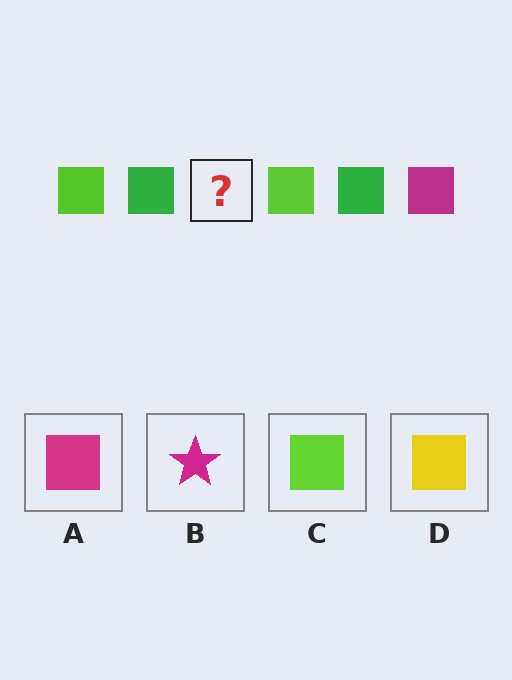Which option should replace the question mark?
Option A.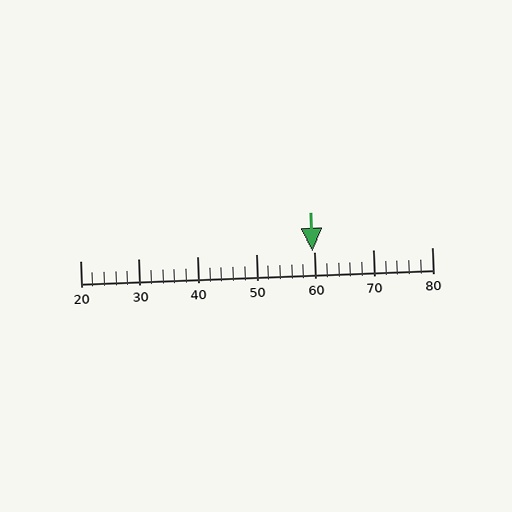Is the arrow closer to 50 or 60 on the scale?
The arrow is closer to 60.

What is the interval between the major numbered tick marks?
The major tick marks are spaced 10 units apart.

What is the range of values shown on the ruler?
The ruler shows values from 20 to 80.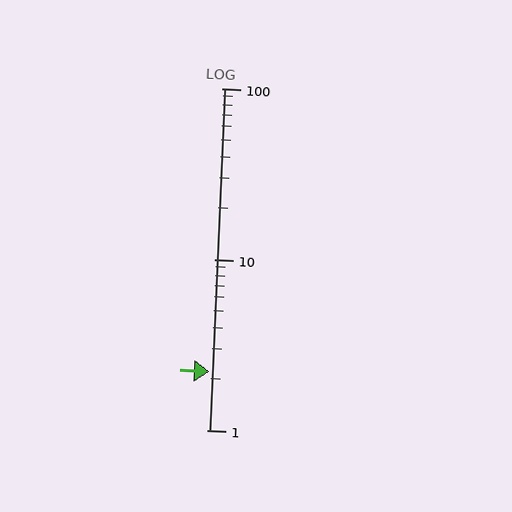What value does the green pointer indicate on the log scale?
The pointer indicates approximately 2.2.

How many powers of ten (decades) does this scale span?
The scale spans 2 decades, from 1 to 100.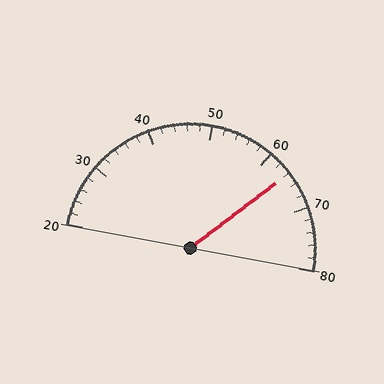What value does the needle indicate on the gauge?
The needle indicates approximately 64.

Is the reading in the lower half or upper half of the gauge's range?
The reading is in the upper half of the range (20 to 80).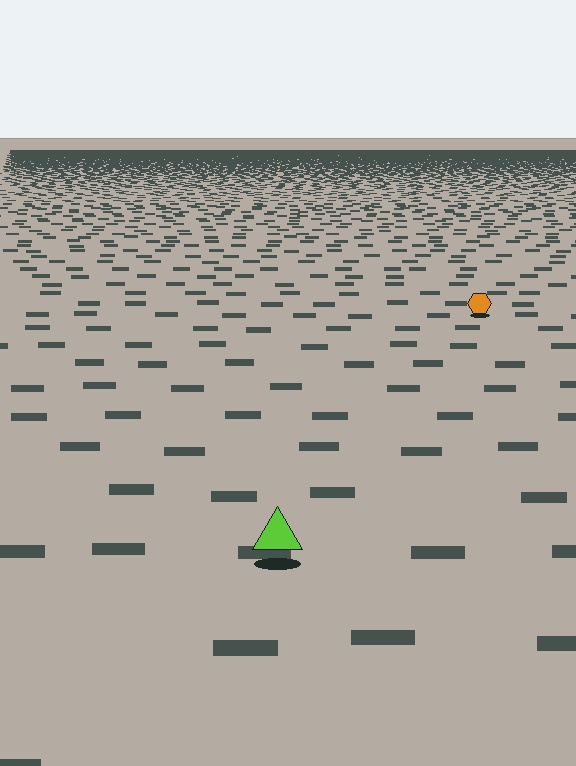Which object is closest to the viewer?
The lime triangle is closest. The texture marks near it are larger and more spread out.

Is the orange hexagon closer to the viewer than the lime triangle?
No. The lime triangle is closer — you can tell from the texture gradient: the ground texture is coarser near it.